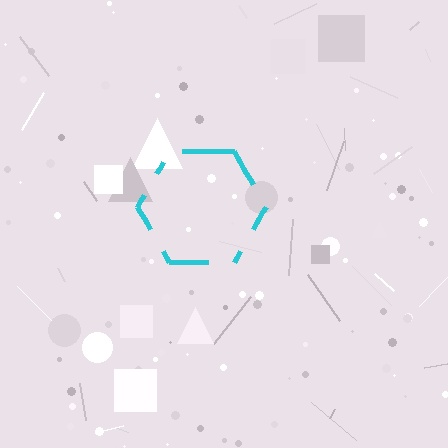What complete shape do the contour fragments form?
The contour fragments form a hexagon.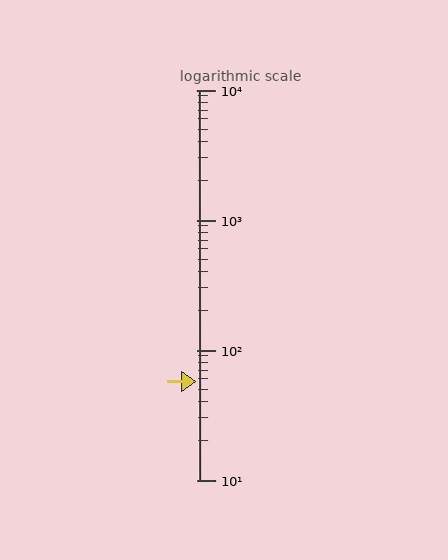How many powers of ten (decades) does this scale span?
The scale spans 3 decades, from 10 to 10000.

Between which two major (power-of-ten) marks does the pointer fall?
The pointer is between 10 and 100.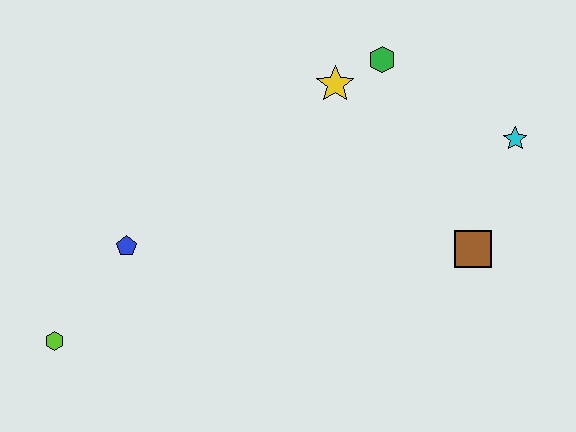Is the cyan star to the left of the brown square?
No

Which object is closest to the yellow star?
The green hexagon is closest to the yellow star.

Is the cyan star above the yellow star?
No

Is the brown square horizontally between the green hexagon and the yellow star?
No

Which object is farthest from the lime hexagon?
The cyan star is farthest from the lime hexagon.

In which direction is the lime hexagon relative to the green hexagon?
The lime hexagon is to the left of the green hexagon.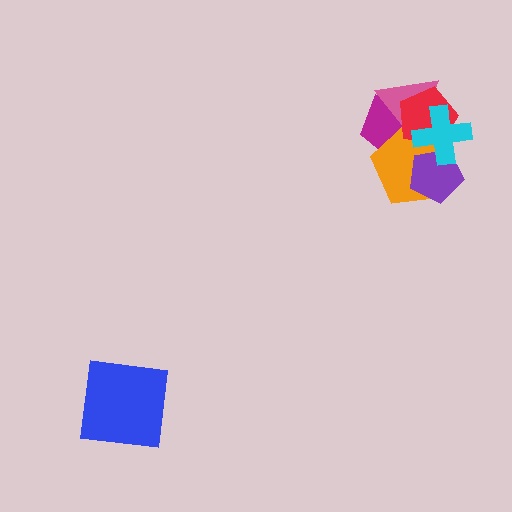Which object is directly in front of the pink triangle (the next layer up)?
The orange pentagon is directly in front of the pink triangle.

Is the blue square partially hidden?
No, no other shape covers it.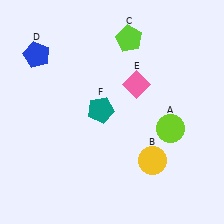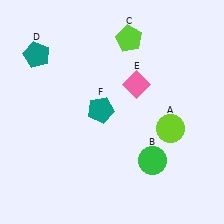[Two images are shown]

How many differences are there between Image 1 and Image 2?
There are 2 differences between the two images.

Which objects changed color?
B changed from yellow to green. D changed from blue to teal.